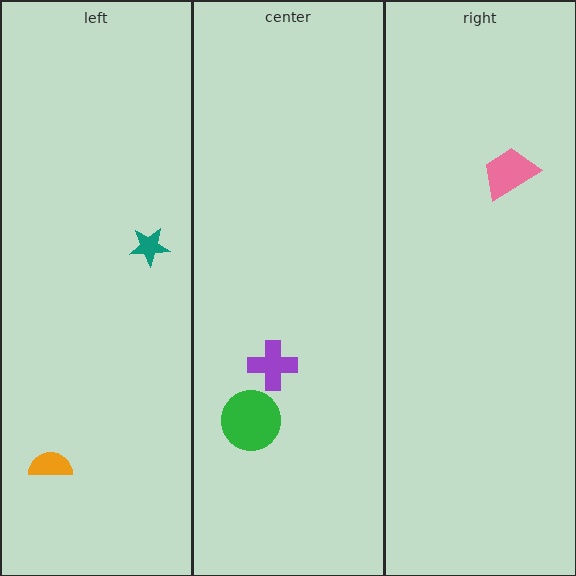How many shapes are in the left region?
2.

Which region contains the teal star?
The left region.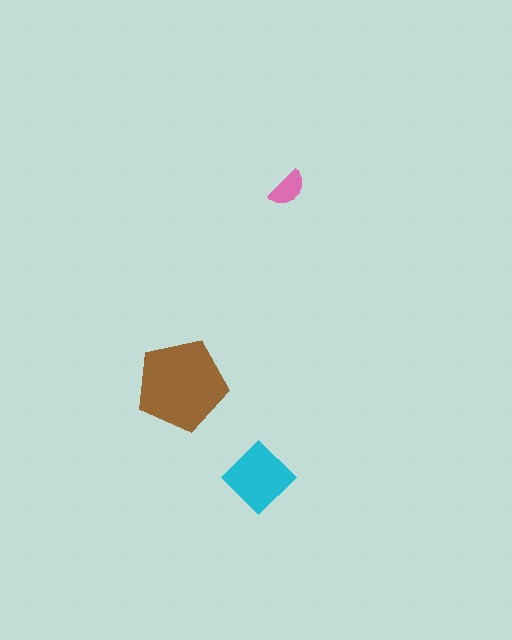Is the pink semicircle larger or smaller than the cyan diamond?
Smaller.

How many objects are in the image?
There are 3 objects in the image.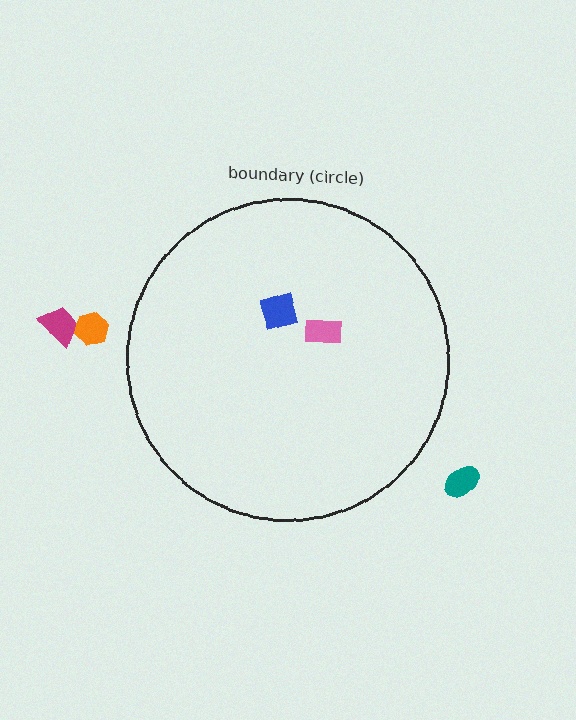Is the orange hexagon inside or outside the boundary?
Outside.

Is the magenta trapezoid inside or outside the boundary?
Outside.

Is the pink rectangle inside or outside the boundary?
Inside.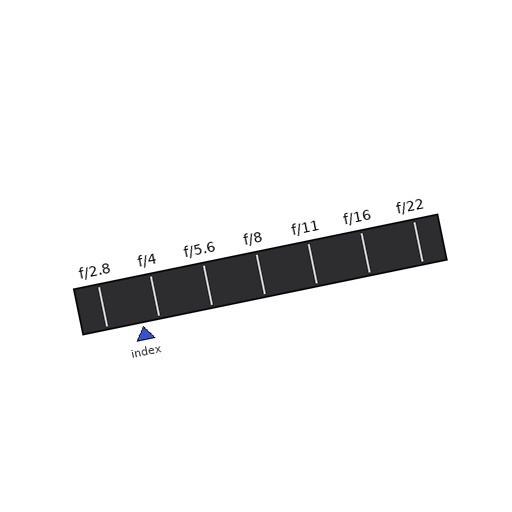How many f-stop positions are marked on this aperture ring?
There are 7 f-stop positions marked.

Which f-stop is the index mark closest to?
The index mark is closest to f/4.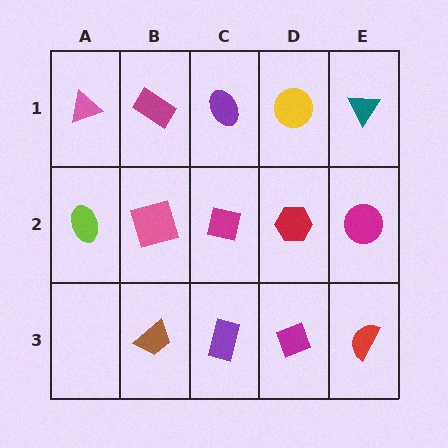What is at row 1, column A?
A pink triangle.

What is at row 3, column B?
A brown trapezoid.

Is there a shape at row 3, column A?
No, that cell is empty.